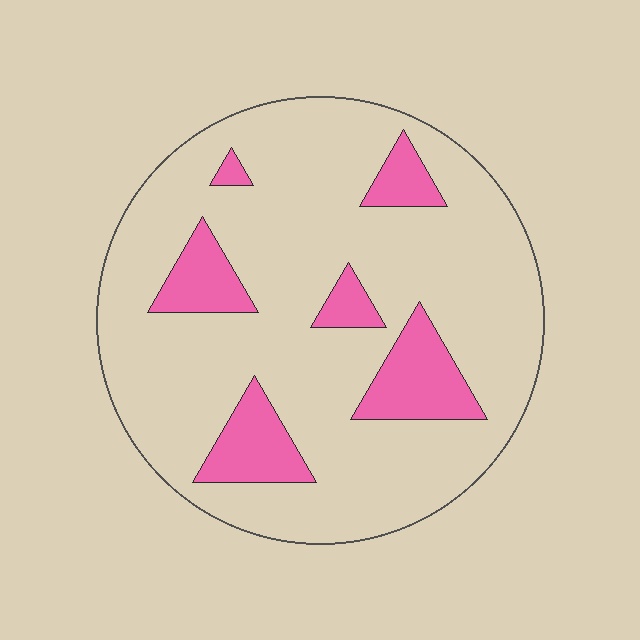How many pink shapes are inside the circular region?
6.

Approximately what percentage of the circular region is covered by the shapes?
Approximately 15%.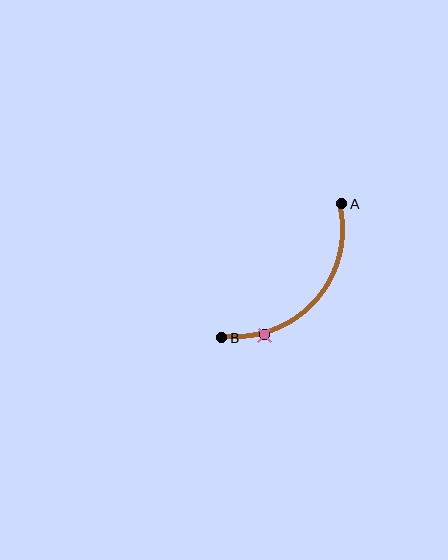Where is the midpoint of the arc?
The arc midpoint is the point on the curve farthest from the straight line joining A and B. It sits below and to the right of that line.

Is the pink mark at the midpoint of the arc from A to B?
No. The pink mark lies on the arc but is closer to endpoint B. The arc midpoint would be at the point on the curve equidistant along the arc from both A and B.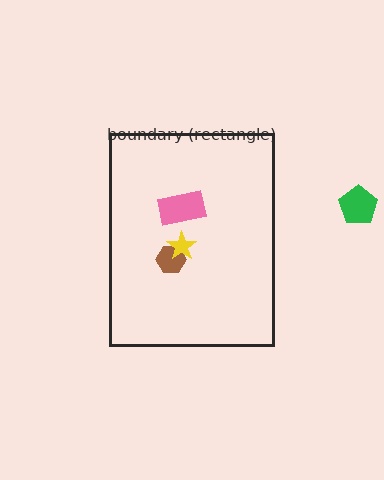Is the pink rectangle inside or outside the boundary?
Inside.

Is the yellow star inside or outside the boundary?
Inside.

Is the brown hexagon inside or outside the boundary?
Inside.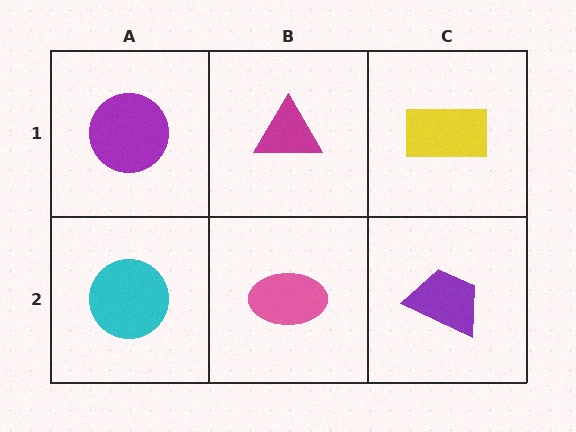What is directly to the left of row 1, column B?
A purple circle.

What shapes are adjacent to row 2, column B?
A magenta triangle (row 1, column B), a cyan circle (row 2, column A), a purple trapezoid (row 2, column C).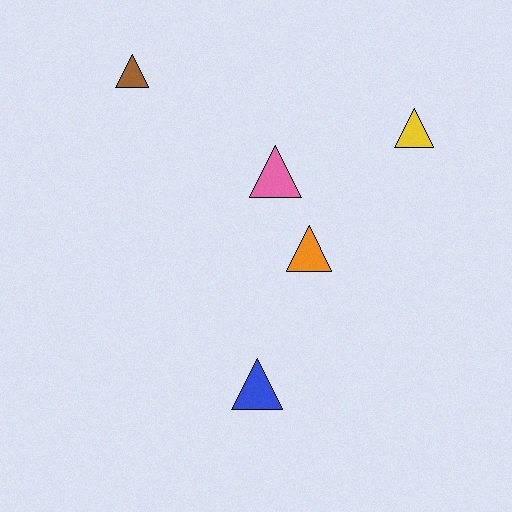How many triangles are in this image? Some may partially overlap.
There are 5 triangles.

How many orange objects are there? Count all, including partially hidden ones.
There is 1 orange object.